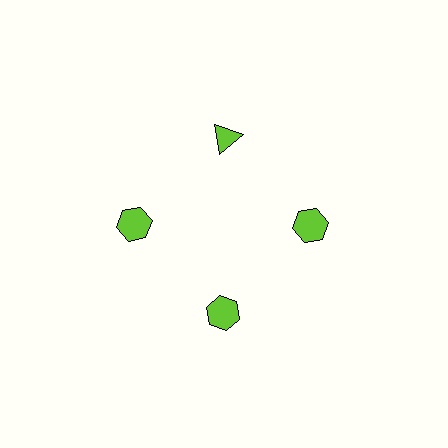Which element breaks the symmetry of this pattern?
The lime triangle at roughly the 12 o'clock position breaks the symmetry. All other shapes are lime hexagons.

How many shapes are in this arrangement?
There are 4 shapes arranged in a ring pattern.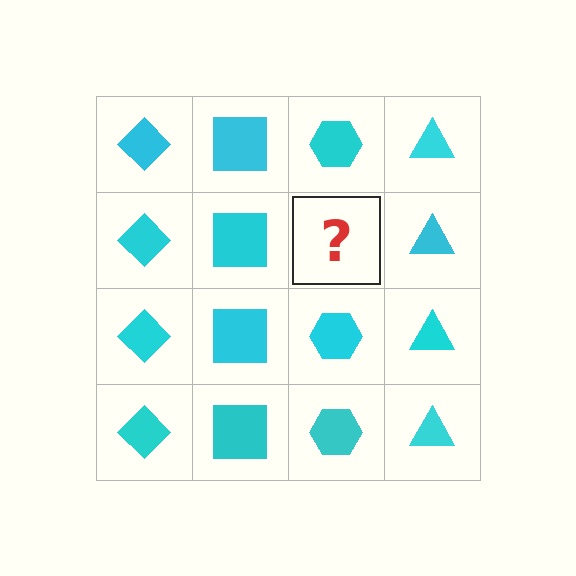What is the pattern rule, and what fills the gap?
The rule is that each column has a consistent shape. The gap should be filled with a cyan hexagon.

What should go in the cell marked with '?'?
The missing cell should contain a cyan hexagon.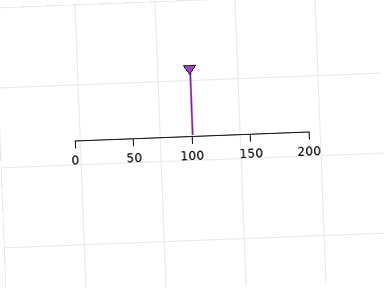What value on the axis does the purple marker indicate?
The marker indicates approximately 100.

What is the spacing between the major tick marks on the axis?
The major ticks are spaced 50 apart.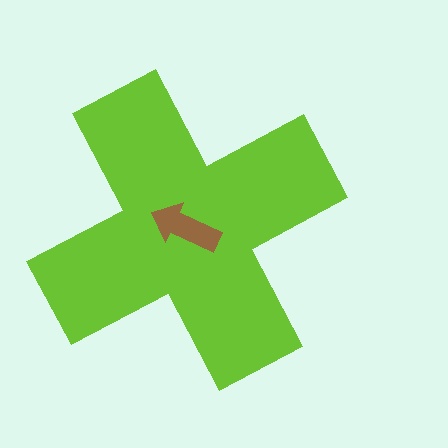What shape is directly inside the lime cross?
The brown arrow.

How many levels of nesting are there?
2.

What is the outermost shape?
The lime cross.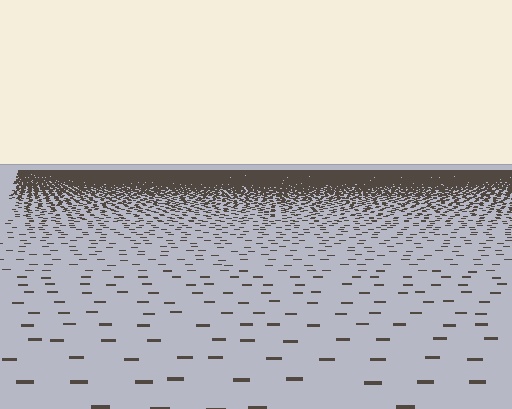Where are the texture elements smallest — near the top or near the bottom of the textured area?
Near the top.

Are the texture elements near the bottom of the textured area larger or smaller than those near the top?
Larger. Near the bottom, elements are closer to the viewer and appear at a bigger on-screen size.